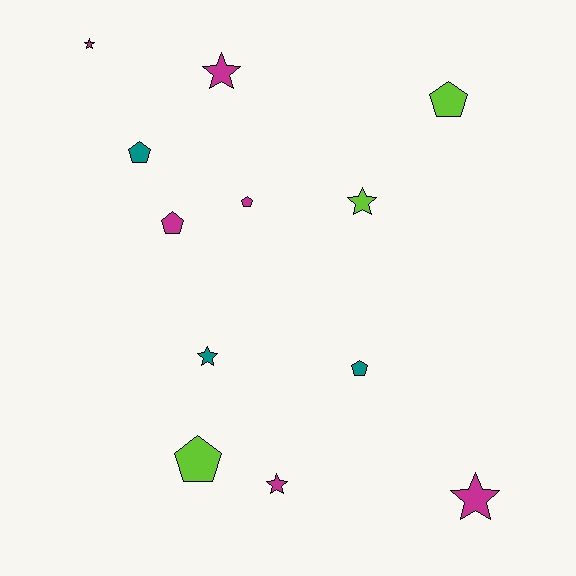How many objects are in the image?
There are 12 objects.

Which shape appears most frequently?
Star, with 6 objects.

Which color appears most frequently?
Magenta, with 6 objects.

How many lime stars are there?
There is 1 lime star.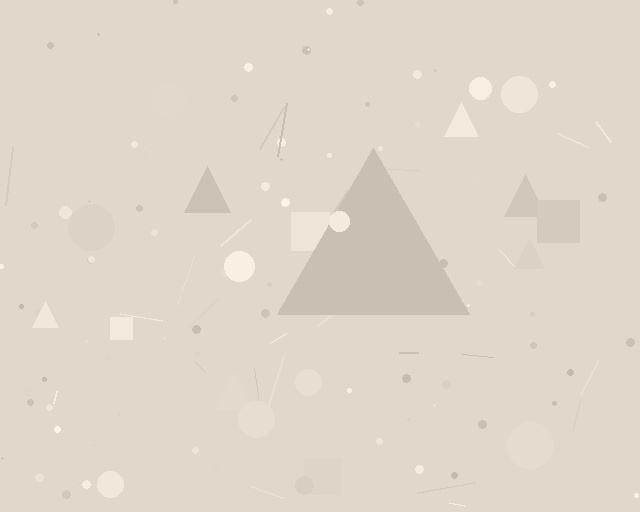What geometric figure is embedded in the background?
A triangle is embedded in the background.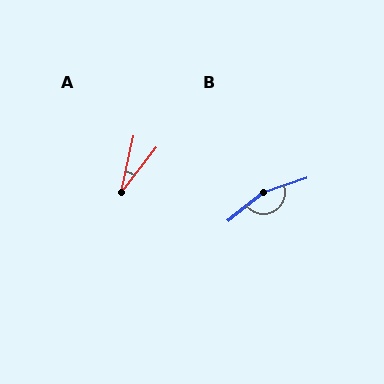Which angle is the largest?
B, at approximately 161 degrees.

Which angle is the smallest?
A, at approximately 26 degrees.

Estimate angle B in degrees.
Approximately 161 degrees.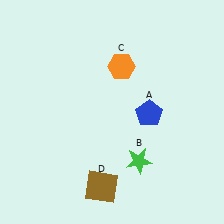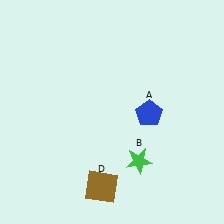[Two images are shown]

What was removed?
The orange hexagon (C) was removed in Image 2.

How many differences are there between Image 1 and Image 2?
There is 1 difference between the two images.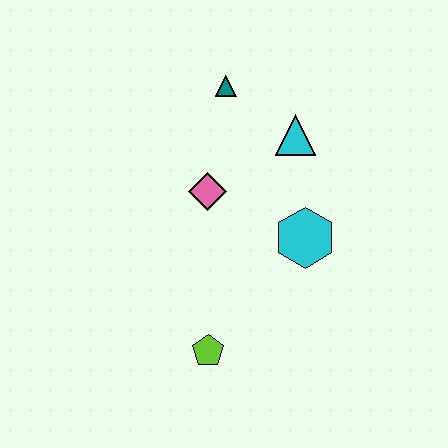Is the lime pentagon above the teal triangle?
No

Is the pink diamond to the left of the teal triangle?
Yes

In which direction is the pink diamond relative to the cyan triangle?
The pink diamond is to the left of the cyan triangle.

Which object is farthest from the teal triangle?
The lime pentagon is farthest from the teal triangle.